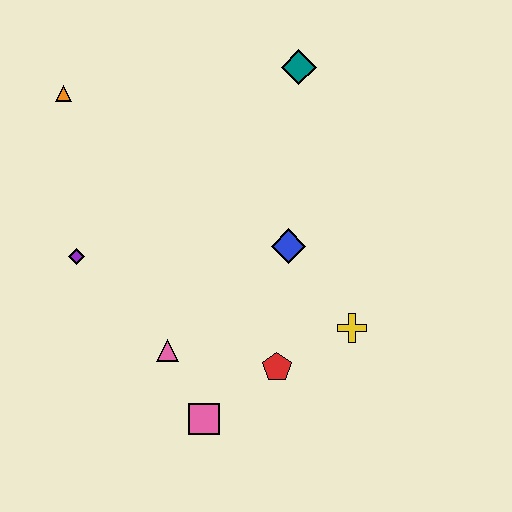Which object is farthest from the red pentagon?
The orange triangle is farthest from the red pentagon.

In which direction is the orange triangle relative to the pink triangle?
The orange triangle is above the pink triangle.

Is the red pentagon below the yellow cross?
Yes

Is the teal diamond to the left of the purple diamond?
No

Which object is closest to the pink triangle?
The pink square is closest to the pink triangle.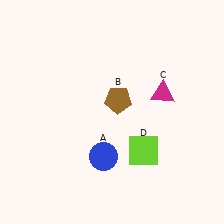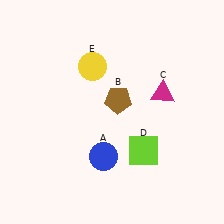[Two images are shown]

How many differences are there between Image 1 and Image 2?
There is 1 difference between the two images.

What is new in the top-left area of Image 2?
A yellow circle (E) was added in the top-left area of Image 2.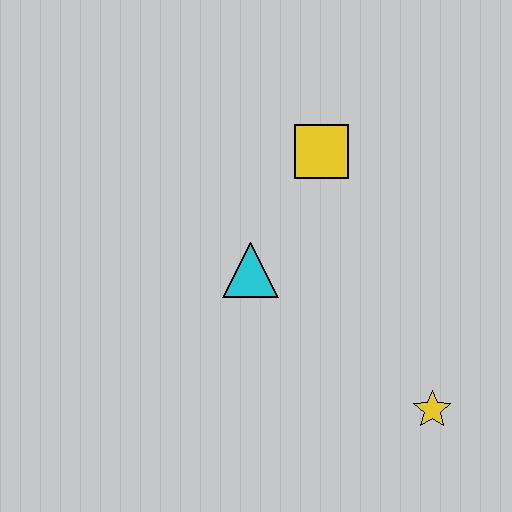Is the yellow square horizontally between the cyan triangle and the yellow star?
Yes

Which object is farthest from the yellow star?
The yellow square is farthest from the yellow star.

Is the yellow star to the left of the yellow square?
No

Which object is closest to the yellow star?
The cyan triangle is closest to the yellow star.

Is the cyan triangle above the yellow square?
No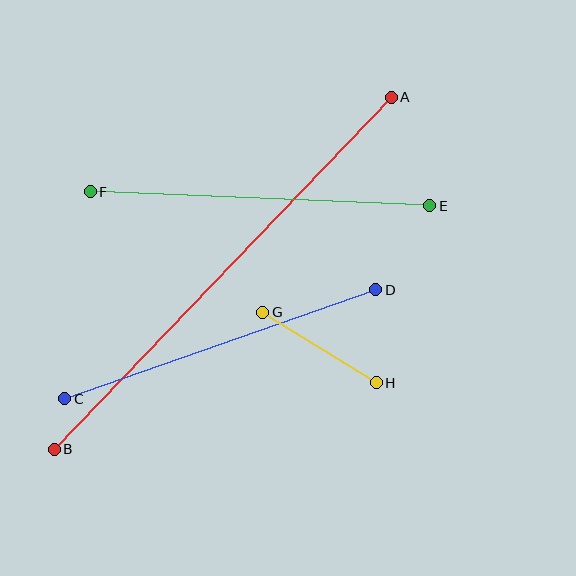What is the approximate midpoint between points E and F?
The midpoint is at approximately (260, 199) pixels.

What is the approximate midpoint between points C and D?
The midpoint is at approximately (220, 344) pixels.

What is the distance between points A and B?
The distance is approximately 487 pixels.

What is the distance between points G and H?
The distance is approximately 133 pixels.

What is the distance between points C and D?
The distance is approximately 330 pixels.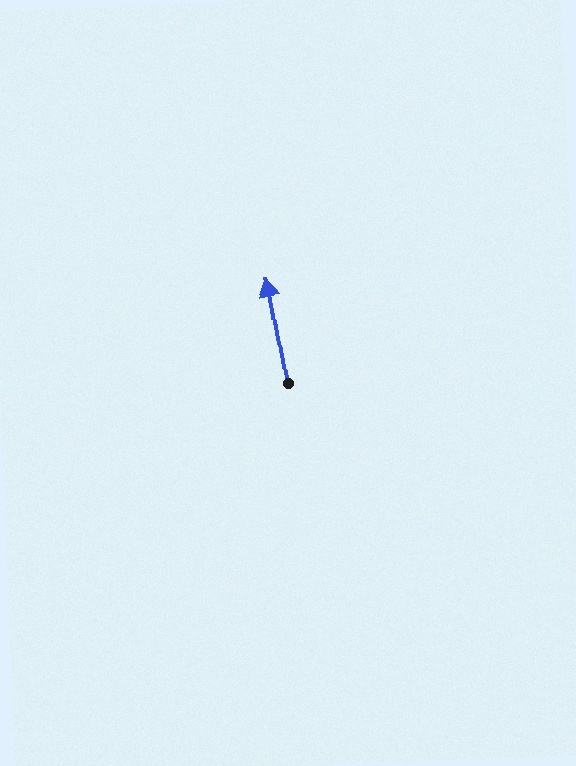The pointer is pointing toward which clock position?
Roughly 12 o'clock.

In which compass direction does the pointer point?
North.